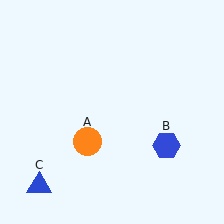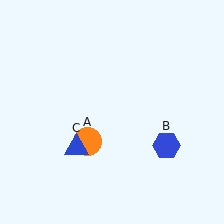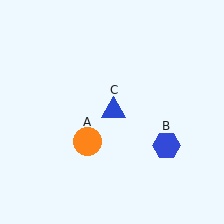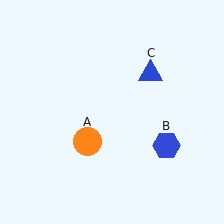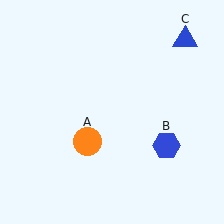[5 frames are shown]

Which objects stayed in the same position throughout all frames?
Orange circle (object A) and blue hexagon (object B) remained stationary.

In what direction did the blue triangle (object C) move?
The blue triangle (object C) moved up and to the right.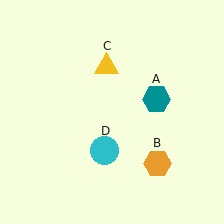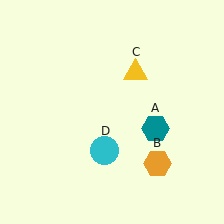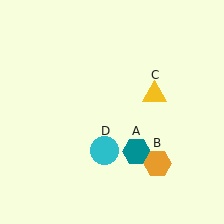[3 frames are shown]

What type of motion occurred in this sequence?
The teal hexagon (object A), yellow triangle (object C) rotated clockwise around the center of the scene.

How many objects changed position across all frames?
2 objects changed position: teal hexagon (object A), yellow triangle (object C).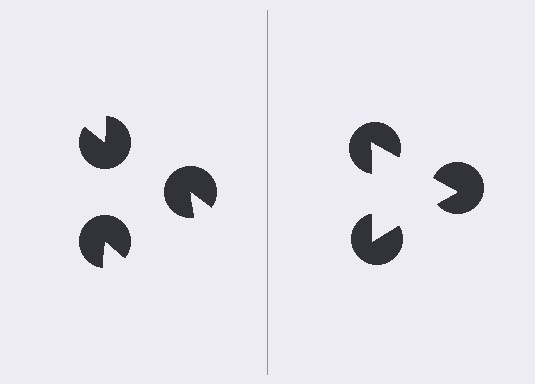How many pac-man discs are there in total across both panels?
6 — 3 on each side.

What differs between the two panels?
The pac-man discs are positioned identically on both sides; only the wedge orientations differ. On the right they align to a triangle; on the left they are misaligned.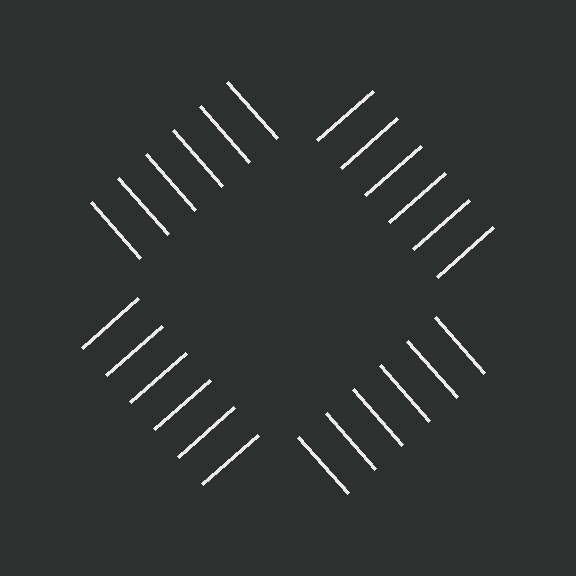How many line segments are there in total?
24 — 6 along each of the 4 edges.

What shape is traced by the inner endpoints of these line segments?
An illusory square — the line segments terminate on its edges but no continuous stroke is drawn.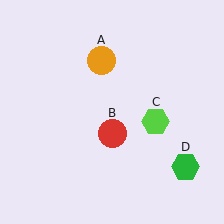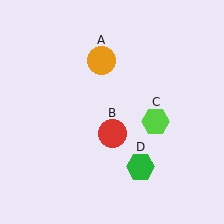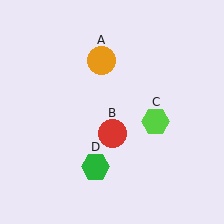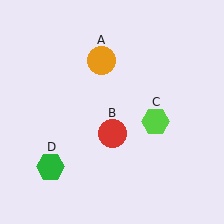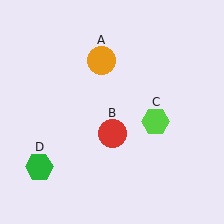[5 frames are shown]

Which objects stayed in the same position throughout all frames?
Orange circle (object A) and red circle (object B) and lime hexagon (object C) remained stationary.